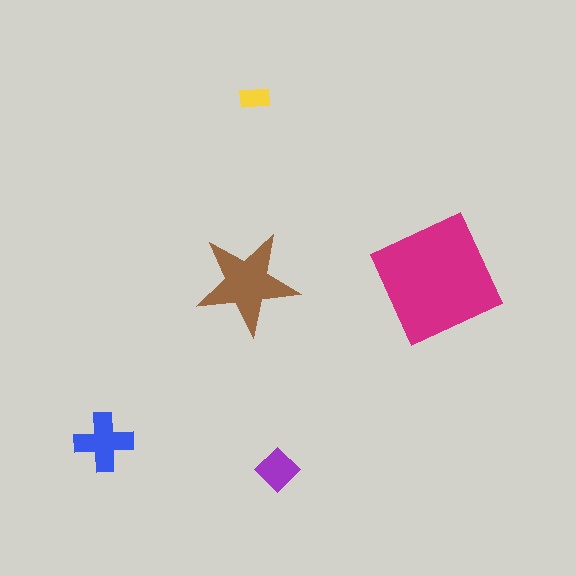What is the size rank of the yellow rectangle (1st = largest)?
5th.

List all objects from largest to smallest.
The magenta square, the brown star, the blue cross, the purple diamond, the yellow rectangle.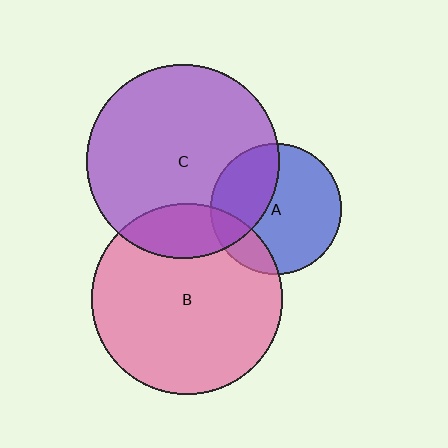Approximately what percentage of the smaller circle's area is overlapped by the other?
Approximately 20%.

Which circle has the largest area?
Circle C (purple).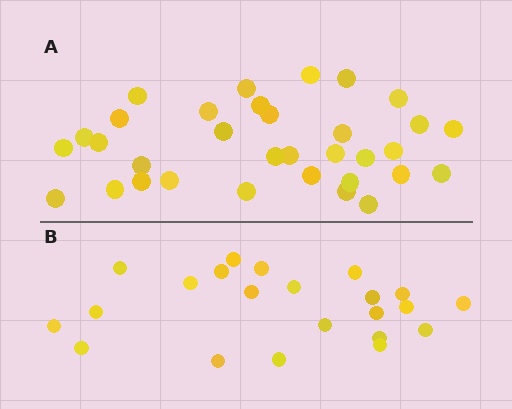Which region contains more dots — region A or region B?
Region A (the top region) has more dots.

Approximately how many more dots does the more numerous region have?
Region A has roughly 12 or so more dots than region B.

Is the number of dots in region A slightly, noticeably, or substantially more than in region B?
Region A has substantially more. The ratio is roughly 1.5 to 1.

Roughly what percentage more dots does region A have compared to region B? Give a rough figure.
About 50% more.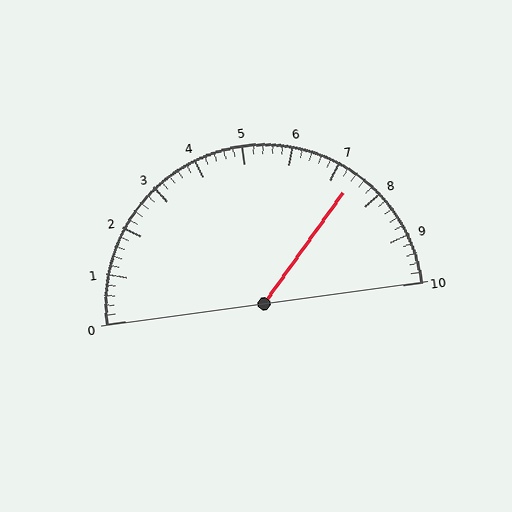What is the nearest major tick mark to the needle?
The nearest major tick mark is 7.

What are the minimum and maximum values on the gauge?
The gauge ranges from 0 to 10.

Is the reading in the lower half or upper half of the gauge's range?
The reading is in the upper half of the range (0 to 10).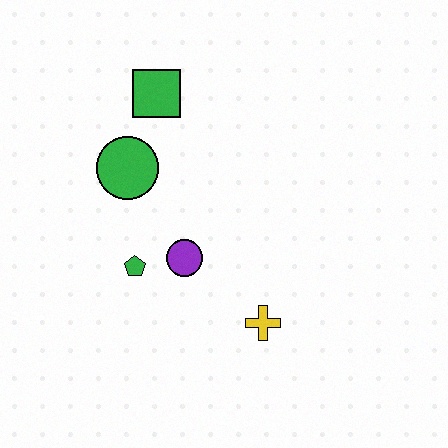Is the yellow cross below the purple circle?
Yes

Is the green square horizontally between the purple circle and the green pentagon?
Yes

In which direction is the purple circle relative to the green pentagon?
The purple circle is to the right of the green pentagon.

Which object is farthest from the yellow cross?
The green square is farthest from the yellow cross.